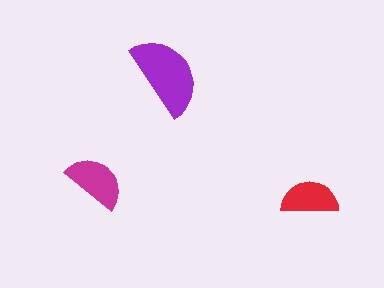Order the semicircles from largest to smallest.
the purple one, the magenta one, the red one.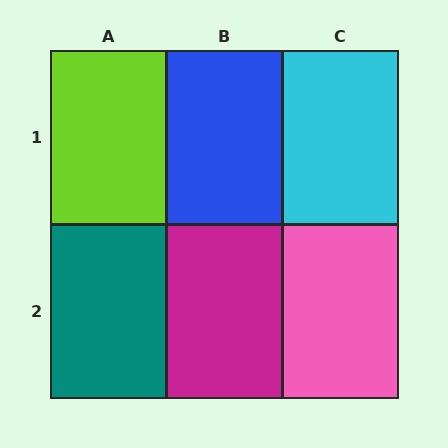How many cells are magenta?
1 cell is magenta.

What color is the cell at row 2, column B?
Magenta.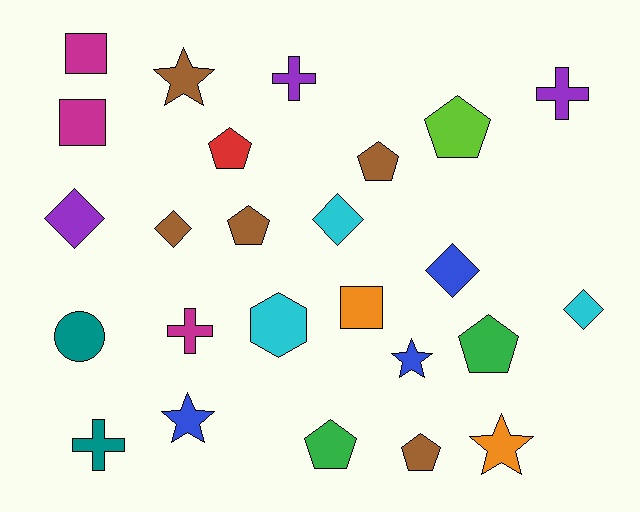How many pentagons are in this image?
There are 7 pentagons.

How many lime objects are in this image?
There is 1 lime object.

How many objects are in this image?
There are 25 objects.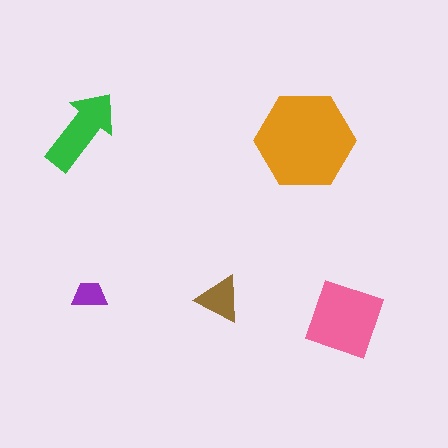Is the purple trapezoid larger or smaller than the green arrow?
Smaller.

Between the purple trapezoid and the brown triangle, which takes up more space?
The brown triangle.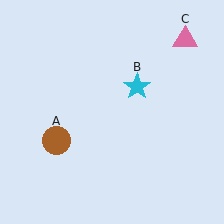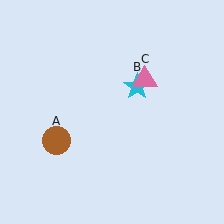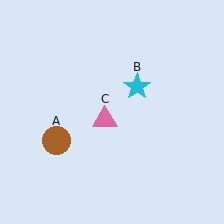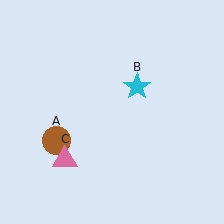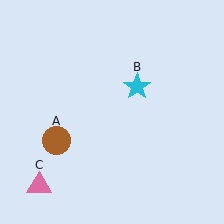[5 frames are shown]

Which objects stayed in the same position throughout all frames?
Brown circle (object A) and cyan star (object B) remained stationary.